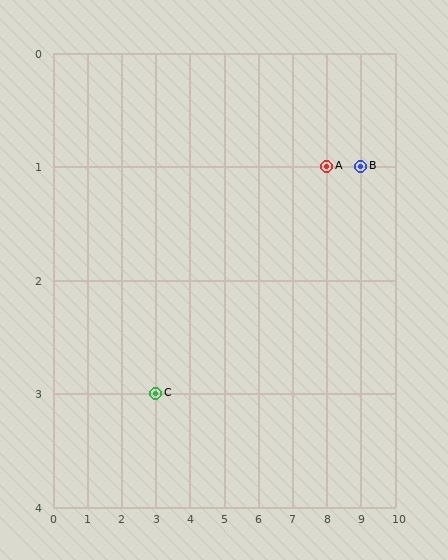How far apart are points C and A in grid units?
Points C and A are 5 columns and 2 rows apart (about 5.4 grid units diagonally).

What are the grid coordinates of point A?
Point A is at grid coordinates (8, 1).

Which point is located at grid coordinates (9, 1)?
Point B is at (9, 1).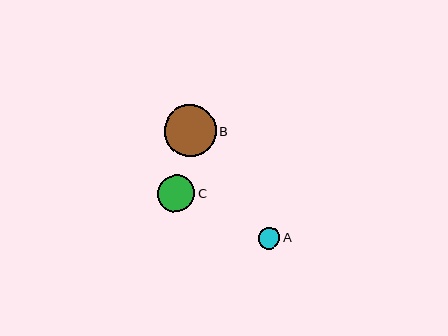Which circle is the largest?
Circle B is the largest with a size of approximately 52 pixels.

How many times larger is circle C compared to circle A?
Circle C is approximately 1.7 times the size of circle A.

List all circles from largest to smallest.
From largest to smallest: B, C, A.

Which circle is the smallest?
Circle A is the smallest with a size of approximately 22 pixels.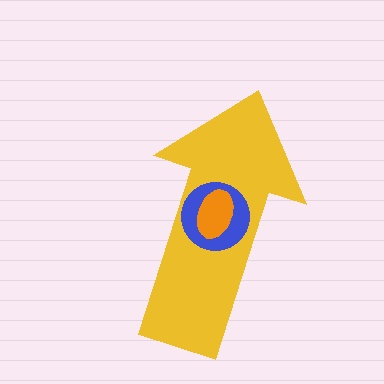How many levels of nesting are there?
3.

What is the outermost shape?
The yellow arrow.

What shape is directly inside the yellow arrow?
The blue circle.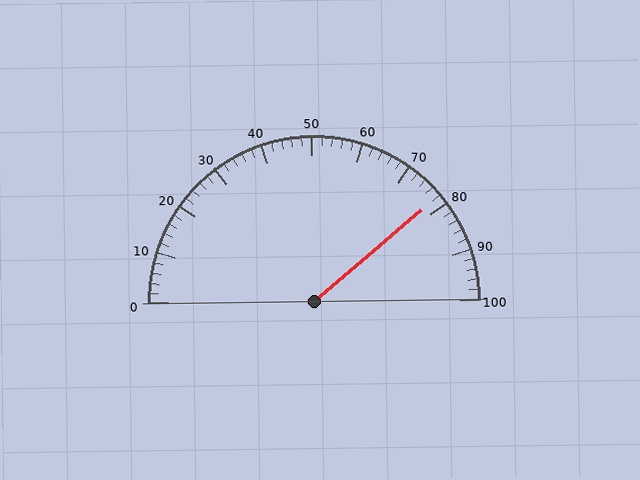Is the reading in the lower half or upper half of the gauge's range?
The reading is in the upper half of the range (0 to 100).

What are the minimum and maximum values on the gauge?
The gauge ranges from 0 to 100.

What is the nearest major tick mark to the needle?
The nearest major tick mark is 80.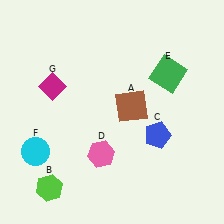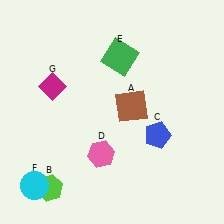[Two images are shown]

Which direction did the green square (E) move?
The green square (E) moved left.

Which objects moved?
The objects that moved are: the green square (E), the cyan circle (F).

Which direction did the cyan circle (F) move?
The cyan circle (F) moved down.